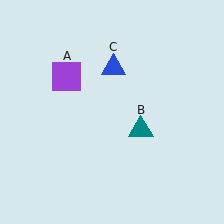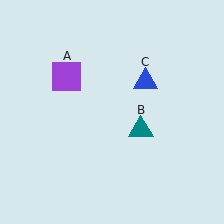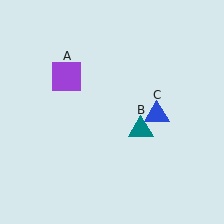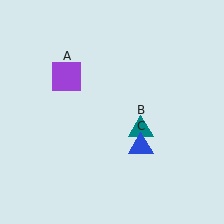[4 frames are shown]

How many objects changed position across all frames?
1 object changed position: blue triangle (object C).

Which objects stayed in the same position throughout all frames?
Purple square (object A) and teal triangle (object B) remained stationary.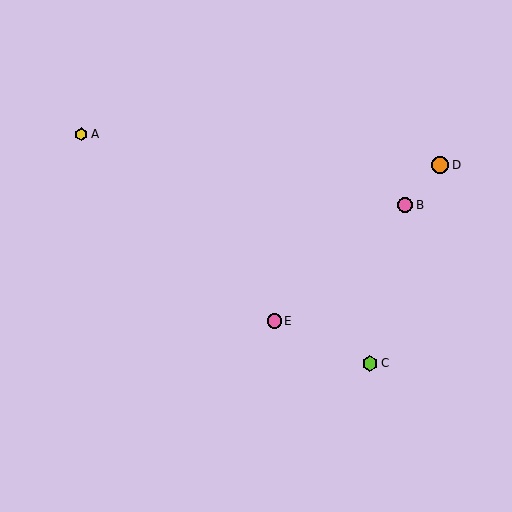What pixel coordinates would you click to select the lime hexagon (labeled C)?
Click at (370, 364) to select the lime hexagon C.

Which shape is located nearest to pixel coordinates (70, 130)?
The yellow hexagon (labeled A) at (81, 134) is nearest to that location.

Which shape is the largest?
The orange circle (labeled D) is the largest.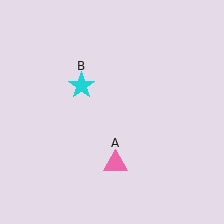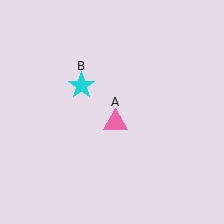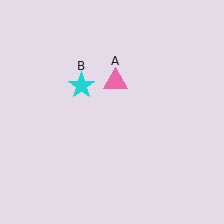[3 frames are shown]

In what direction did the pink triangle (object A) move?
The pink triangle (object A) moved up.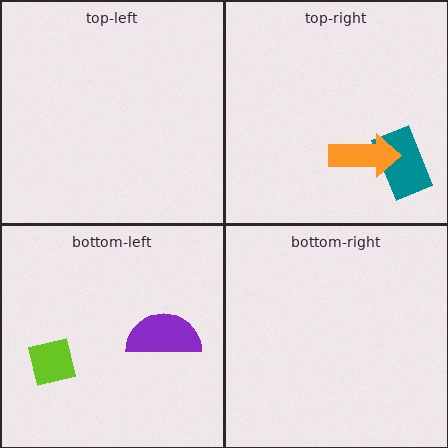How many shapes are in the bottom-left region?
2.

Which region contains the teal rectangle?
The top-right region.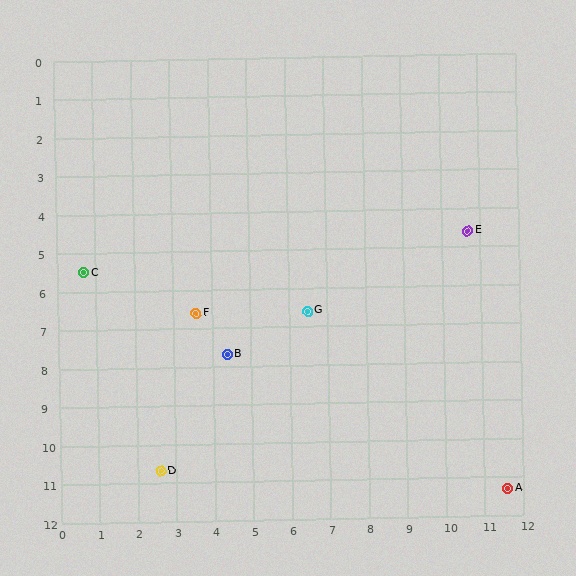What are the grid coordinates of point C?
Point C is at approximately (0.7, 5.5).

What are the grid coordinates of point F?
Point F is at approximately (3.6, 6.6).